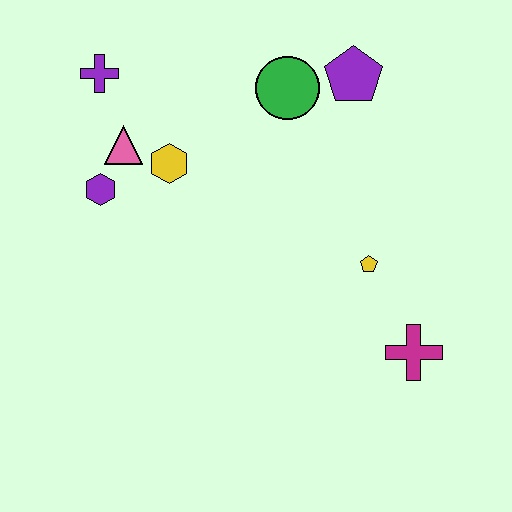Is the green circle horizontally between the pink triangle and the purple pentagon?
Yes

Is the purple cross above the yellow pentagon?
Yes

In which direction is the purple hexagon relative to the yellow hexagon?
The purple hexagon is to the left of the yellow hexagon.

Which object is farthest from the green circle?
The magenta cross is farthest from the green circle.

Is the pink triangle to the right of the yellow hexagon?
No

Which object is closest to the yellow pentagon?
The magenta cross is closest to the yellow pentagon.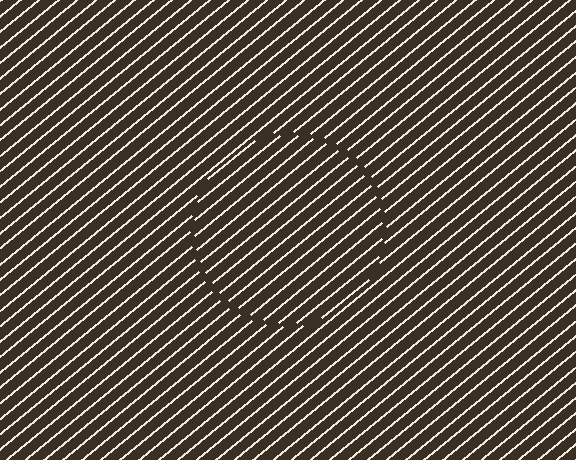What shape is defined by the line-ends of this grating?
An illusory circle. The interior of the shape contains the same grating, shifted by half a period — the contour is defined by the phase discontinuity where line-ends from the inner and outer gratings abut.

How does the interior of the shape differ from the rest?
The interior of the shape contains the same grating, shifted by half a period — the contour is defined by the phase discontinuity where line-ends from the inner and outer gratings abut.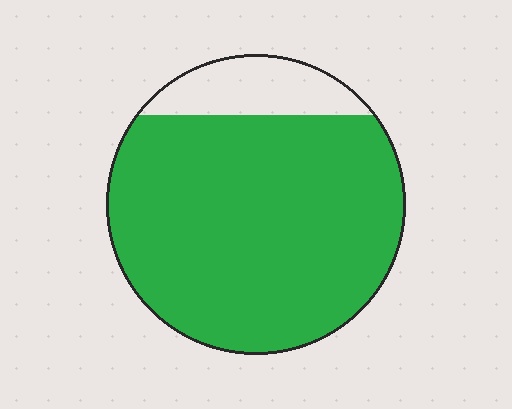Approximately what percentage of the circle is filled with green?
Approximately 85%.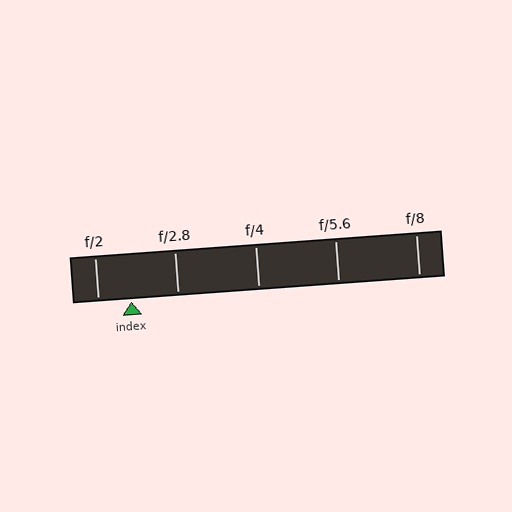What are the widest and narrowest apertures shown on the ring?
The widest aperture shown is f/2 and the narrowest is f/8.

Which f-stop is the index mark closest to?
The index mark is closest to f/2.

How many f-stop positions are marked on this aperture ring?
There are 5 f-stop positions marked.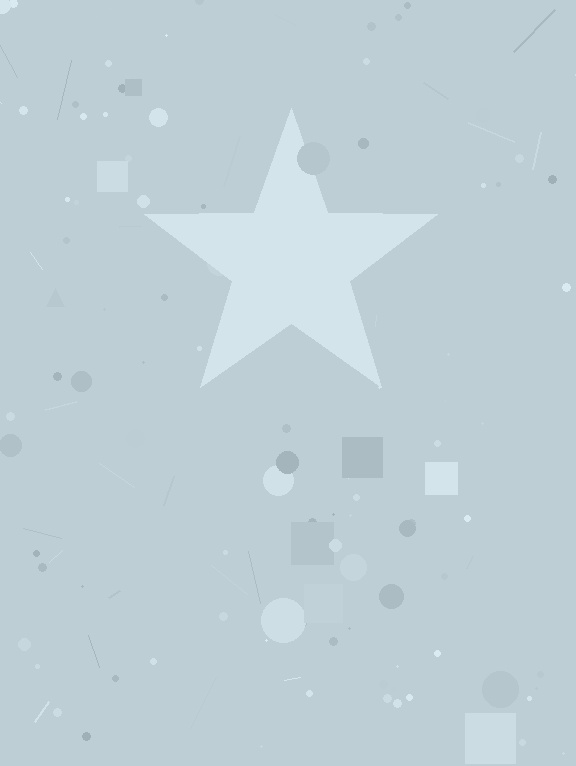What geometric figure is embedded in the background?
A star is embedded in the background.